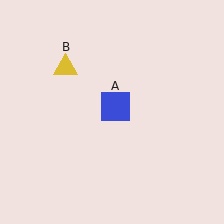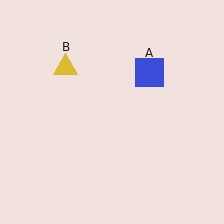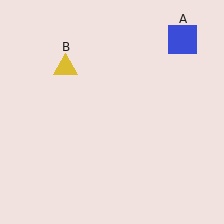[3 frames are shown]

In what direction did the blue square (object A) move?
The blue square (object A) moved up and to the right.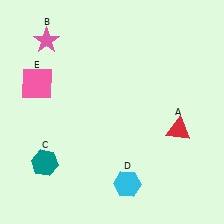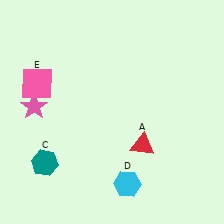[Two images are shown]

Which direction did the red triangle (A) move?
The red triangle (A) moved left.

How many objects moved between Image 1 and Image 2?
2 objects moved between the two images.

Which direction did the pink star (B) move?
The pink star (B) moved down.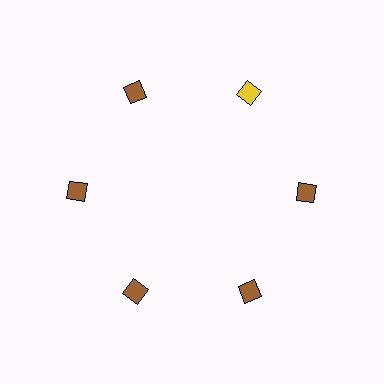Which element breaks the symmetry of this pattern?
The yellow diamond at roughly the 1 o'clock position breaks the symmetry. All other shapes are brown diamonds.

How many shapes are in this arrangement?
There are 6 shapes arranged in a ring pattern.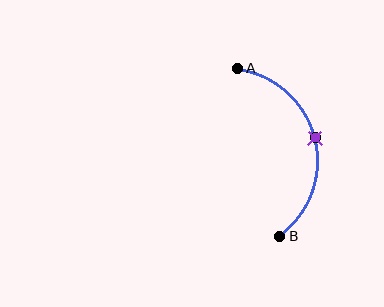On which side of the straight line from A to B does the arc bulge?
The arc bulges to the right of the straight line connecting A and B.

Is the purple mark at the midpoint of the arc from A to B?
Yes. The purple mark lies on the arc at equal arc-length from both A and B — it is the arc midpoint.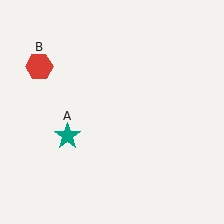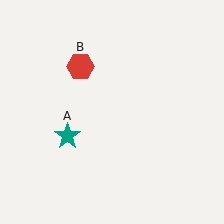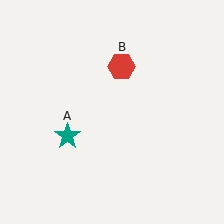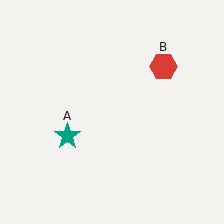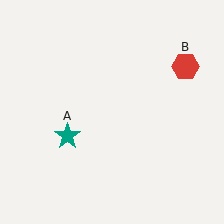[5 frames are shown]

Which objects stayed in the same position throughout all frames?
Teal star (object A) remained stationary.